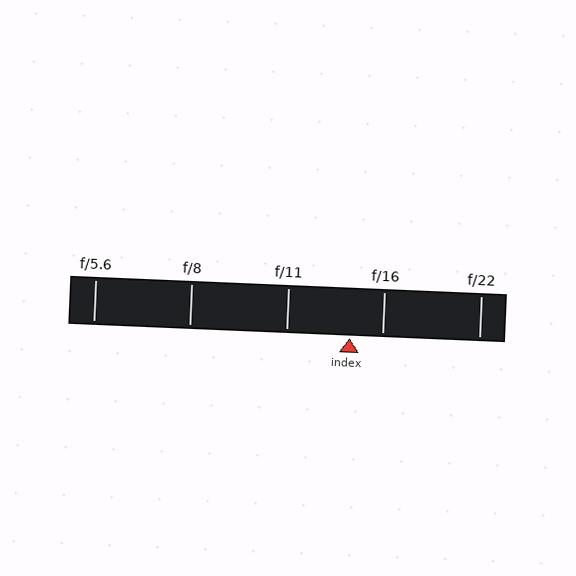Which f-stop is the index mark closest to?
The index mark is closest to f/16.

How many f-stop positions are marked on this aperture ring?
There are 5 f-stop positions marked.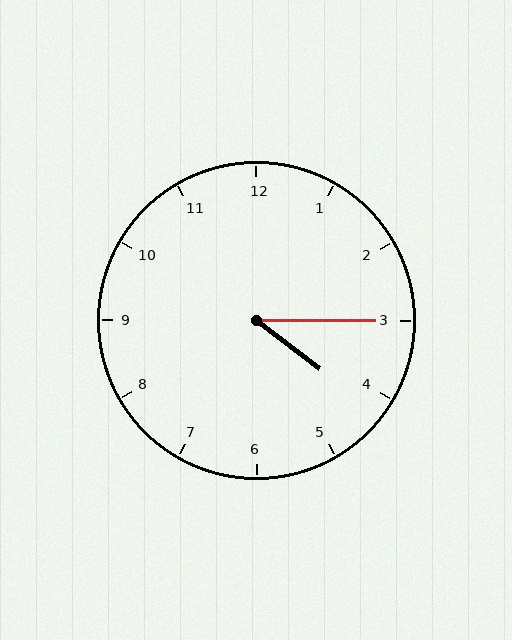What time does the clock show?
4:15.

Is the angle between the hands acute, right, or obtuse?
It is acute.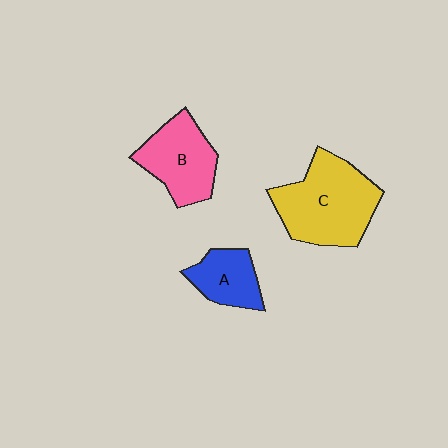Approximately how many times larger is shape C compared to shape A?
Approximately 2.1 times.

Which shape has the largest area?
Shape C (yellow).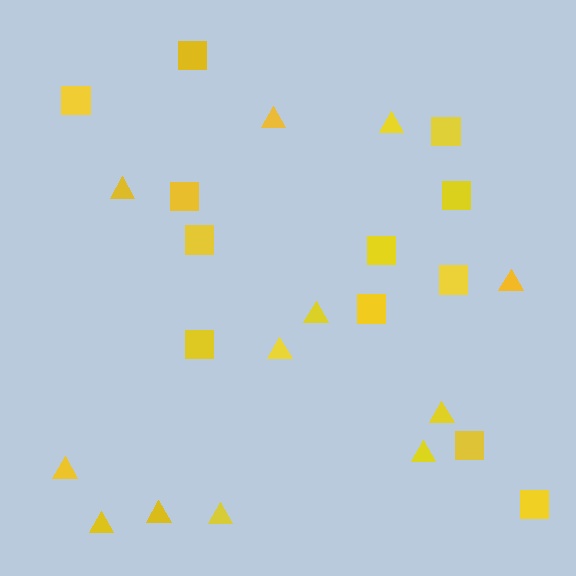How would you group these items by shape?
There are 2 groups: one group of triangles (12) and one group of squares (12).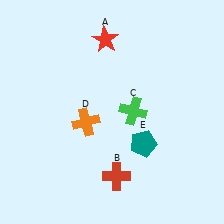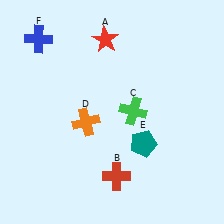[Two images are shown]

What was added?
A blue cross (F) was added in Image 2.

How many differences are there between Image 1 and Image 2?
There is 1 difference between the two images.